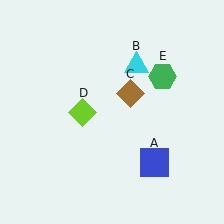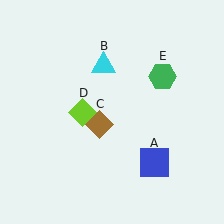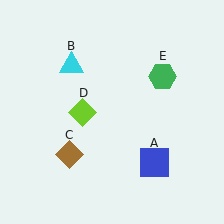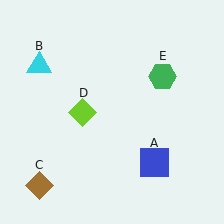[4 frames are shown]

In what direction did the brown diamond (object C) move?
The brown diamond (object C) moved down and to the left.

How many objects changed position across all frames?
2 objects changed position: cyan triangle (object B), brown diamond (object C).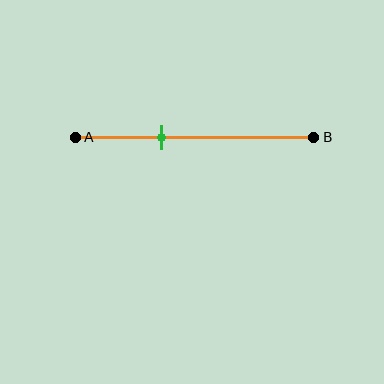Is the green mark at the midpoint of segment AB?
No, the mark is at about 35% from A, not at the 50% midpoint.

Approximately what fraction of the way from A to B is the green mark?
The green mark is approximately 35% of the way from A to B.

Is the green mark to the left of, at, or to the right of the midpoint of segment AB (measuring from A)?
The green mark is to the left of the midpoint of segment AB.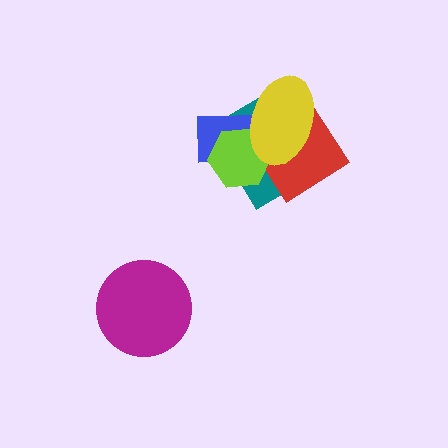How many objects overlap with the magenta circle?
0 objects overlap with the magenta circle.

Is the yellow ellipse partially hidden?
No, no other shape covers it.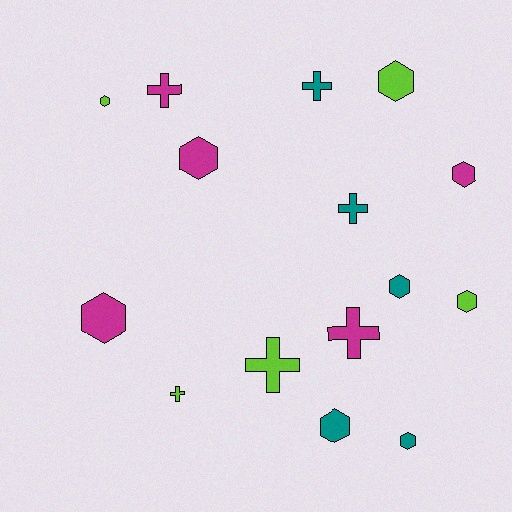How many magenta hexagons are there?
There are 3 magenta hexagons.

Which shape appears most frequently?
Hexagon, with 9 objects.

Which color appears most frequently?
Teal, with 5 objects.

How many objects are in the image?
There are 15 objects.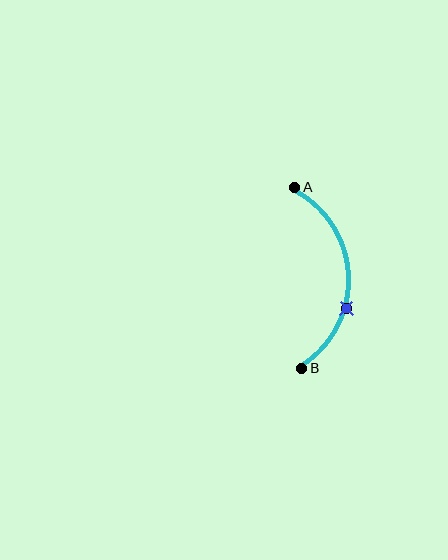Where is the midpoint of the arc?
The arc midpoint is the point on the curve farthest from the straight line joining A and B. It sits to the right of that line.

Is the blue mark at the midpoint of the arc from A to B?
No. The blue mark lies on the arc but is closer to endpoint B. The arc midpoint would be at the point on the curve equidistant along the arc from both A and B.